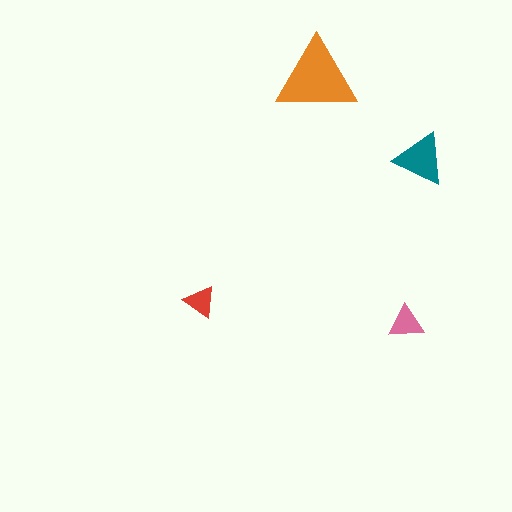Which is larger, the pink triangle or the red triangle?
The pink one.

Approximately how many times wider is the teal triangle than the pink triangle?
About 1.5 times wider.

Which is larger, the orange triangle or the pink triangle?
The orange one.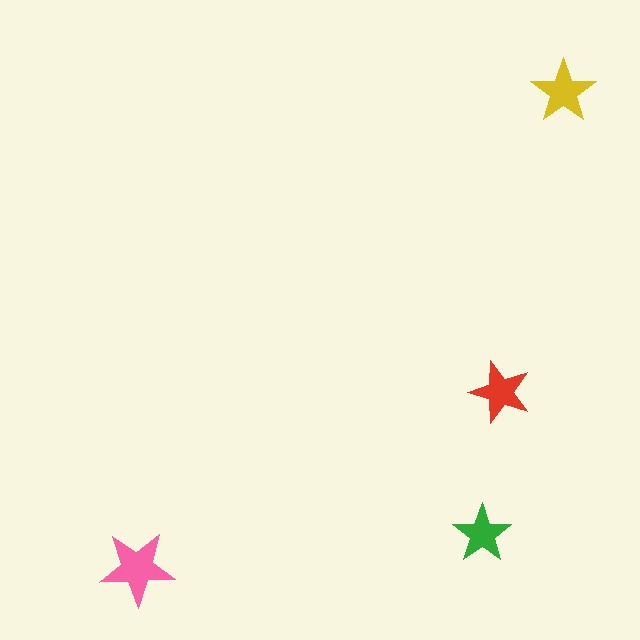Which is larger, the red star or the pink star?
The pink one.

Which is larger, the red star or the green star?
The red one.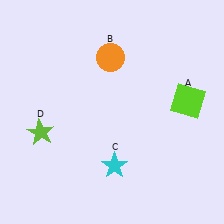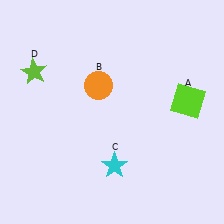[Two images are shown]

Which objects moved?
The objects that moved are: the orange circle (B), the lime star (D).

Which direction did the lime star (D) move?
The lime star (D) moved up.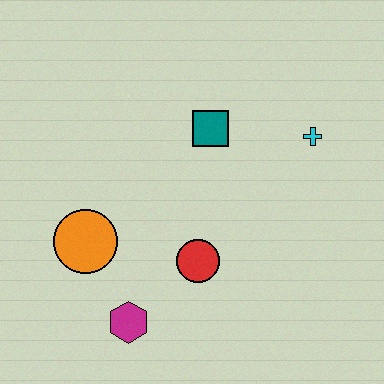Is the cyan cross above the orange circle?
Yes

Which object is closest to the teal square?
The cyan cross is closest to the teal square.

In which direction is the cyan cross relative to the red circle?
The cyan cross is above the red circle.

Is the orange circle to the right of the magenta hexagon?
No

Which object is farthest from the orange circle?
The cyan cross is farthest from the orange circle.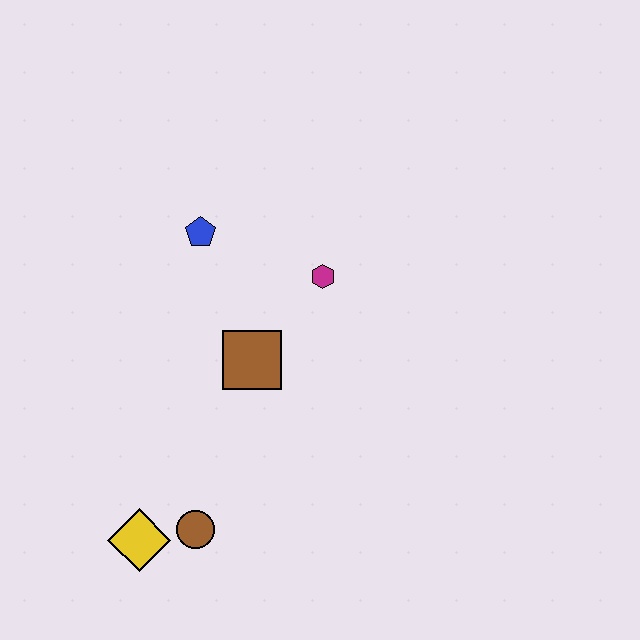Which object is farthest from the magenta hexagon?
The yellow diamond is farthest from the magenta hexagon.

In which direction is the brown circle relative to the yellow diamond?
The brown circle is to the right of the yellow diamond.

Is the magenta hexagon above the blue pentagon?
No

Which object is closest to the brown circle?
The yellow diamond is closest to the brown circle.